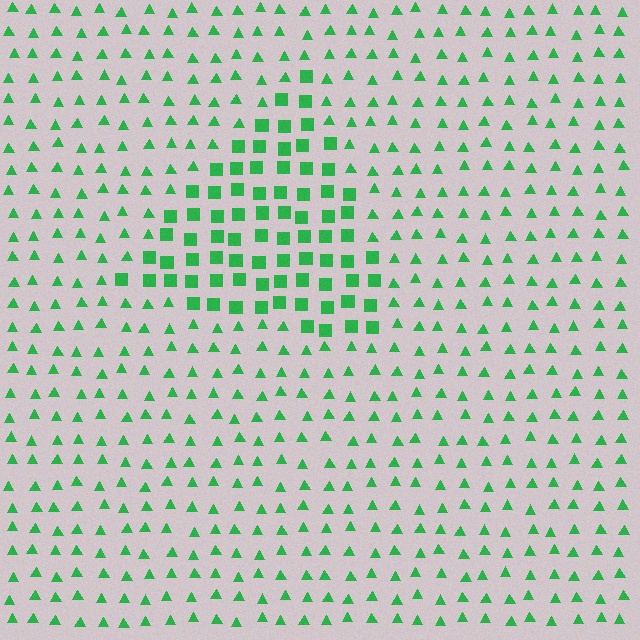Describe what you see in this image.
The image is filled with small green elements arranged in a uniform grid. A triangle-shaped region contains squares, while the surrounding area contains triangles. The boundary is defined purely by the change in element shape.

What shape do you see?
I see a triangle.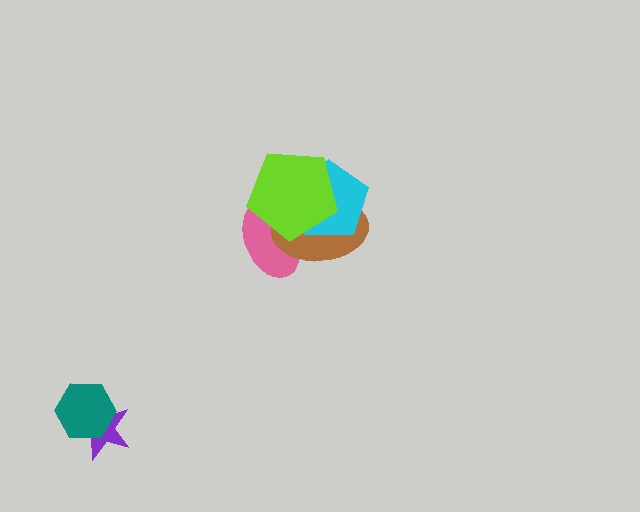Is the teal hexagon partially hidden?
No, no other shape covers it.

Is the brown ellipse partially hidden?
Yes, it is partially covered by another shape.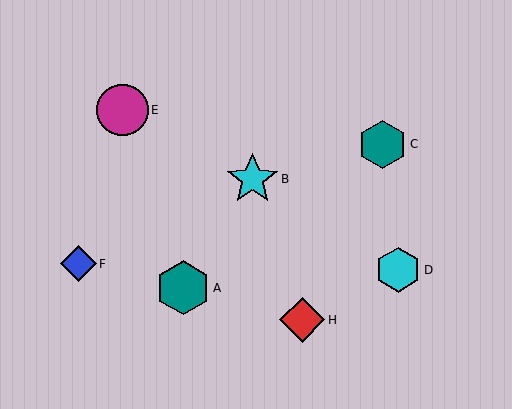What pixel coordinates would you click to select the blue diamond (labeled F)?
Click at (79, 264) to select the blue diamond F.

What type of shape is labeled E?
Shape E is a magenta circle.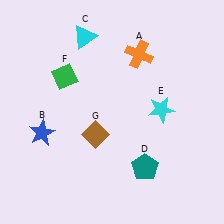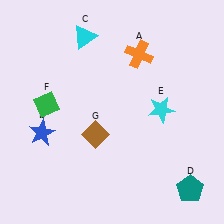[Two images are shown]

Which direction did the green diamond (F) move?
The green diamond (F) moved down.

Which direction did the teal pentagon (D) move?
The teal pentagon (D) moved right.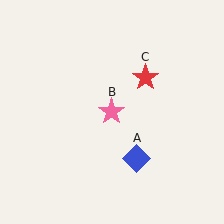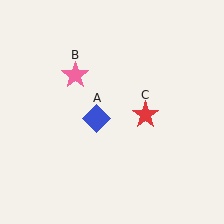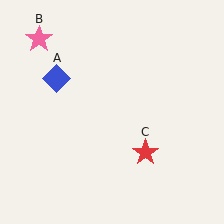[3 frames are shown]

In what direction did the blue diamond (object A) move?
The blue diamond (object A) moved up and to the left.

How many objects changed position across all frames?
3 objects changed position: blue diamond (object A), pink star (object B), red star (object C).